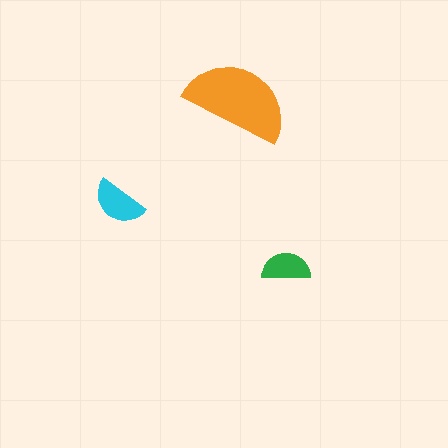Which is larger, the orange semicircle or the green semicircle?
The orange one.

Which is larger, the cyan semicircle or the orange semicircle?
The orange one.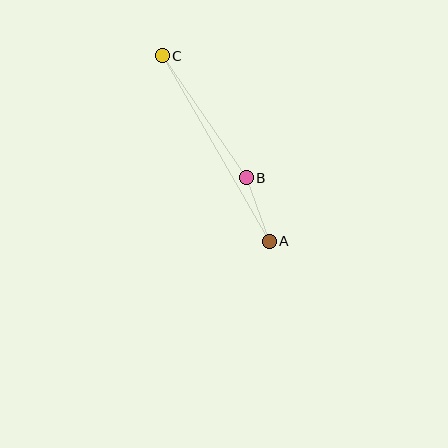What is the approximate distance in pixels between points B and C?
The distance between B and C is approximately 148 pixels.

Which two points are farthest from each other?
Points A and C are farthest from each other.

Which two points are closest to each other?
Points A and B are closest to each other.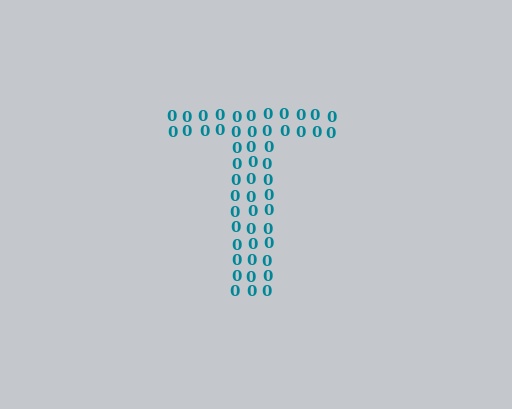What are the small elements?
The small elements are digit 0's.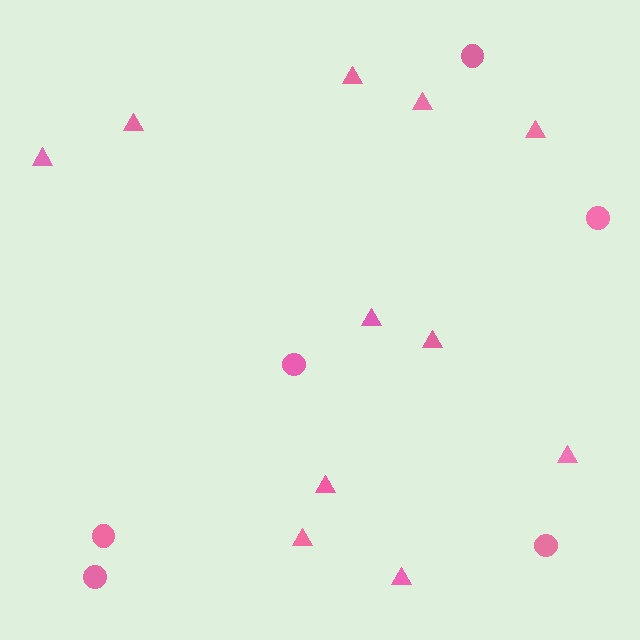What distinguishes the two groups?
There are 2 groups: one group of circles (6) and one group of triangles (11).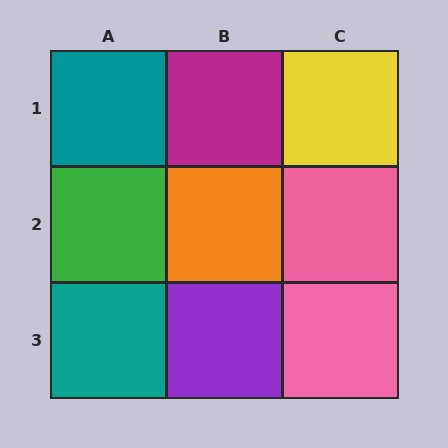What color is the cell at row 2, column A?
Green.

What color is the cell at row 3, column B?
Purple.